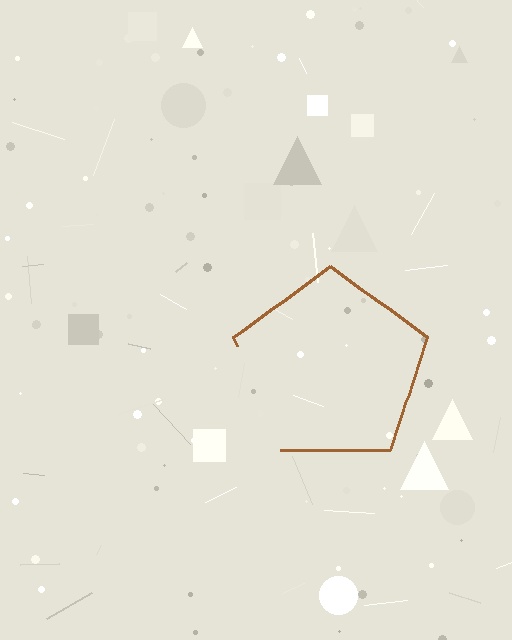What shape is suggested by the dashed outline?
The dashed outline suggests a pentagon.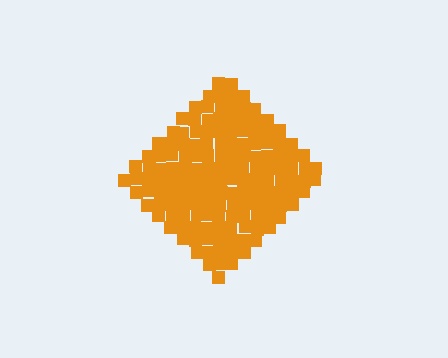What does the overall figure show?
The overall figure shows a diamond.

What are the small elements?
The small elements are squares.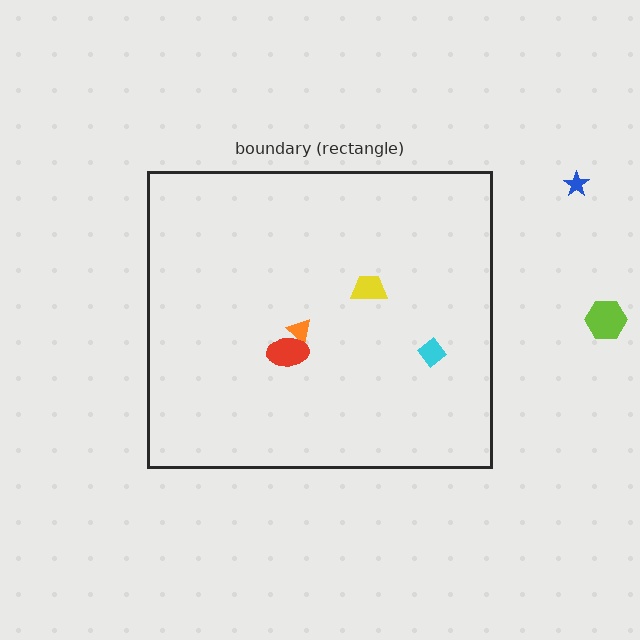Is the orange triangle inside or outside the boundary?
Inside.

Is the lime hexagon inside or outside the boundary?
Outside.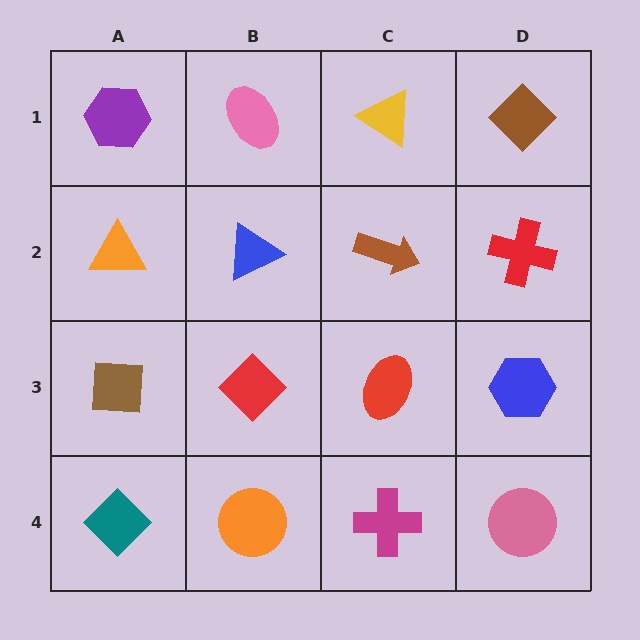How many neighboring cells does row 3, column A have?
3.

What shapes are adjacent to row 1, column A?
An orange triangle (row 2, column A), a pink ellipse (row 1, column B).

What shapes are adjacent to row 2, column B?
A pink ellipse (row 1, column B), a red diamond (row 3, column B), an orange triangle (row 2, column A), a brown arrow (row 2, column C).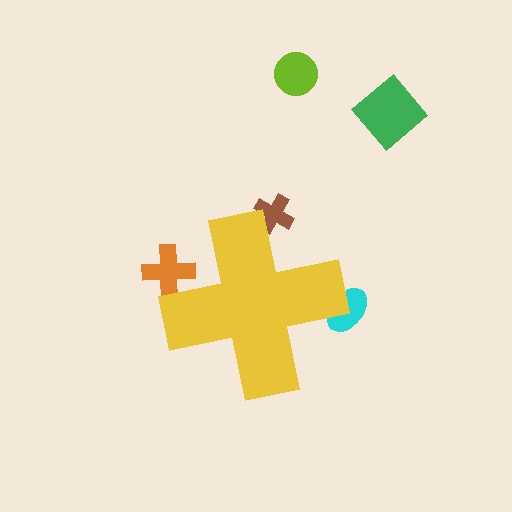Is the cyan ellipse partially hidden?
Yes, the cyan ellipse is partially hidden behind the yellow cross.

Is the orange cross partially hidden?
Yes, the orange cross is partially hidden behind the yellow cross.